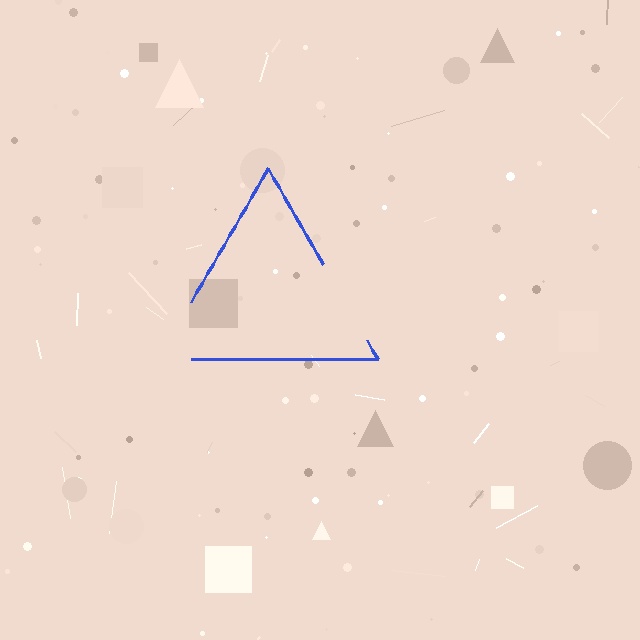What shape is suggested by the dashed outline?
The dashed outline suggests a triangle.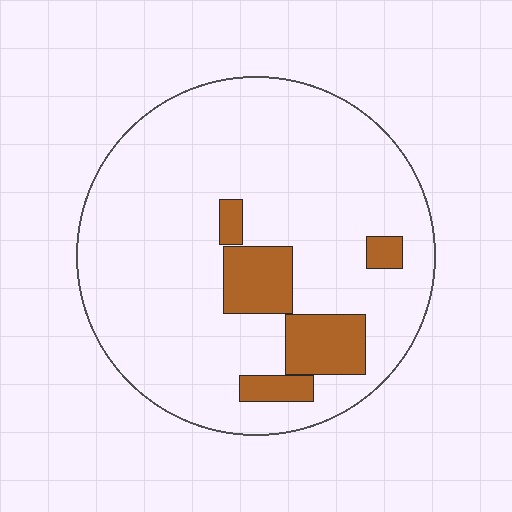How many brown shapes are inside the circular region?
5.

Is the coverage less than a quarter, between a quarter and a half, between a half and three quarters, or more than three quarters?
Less than a quarter.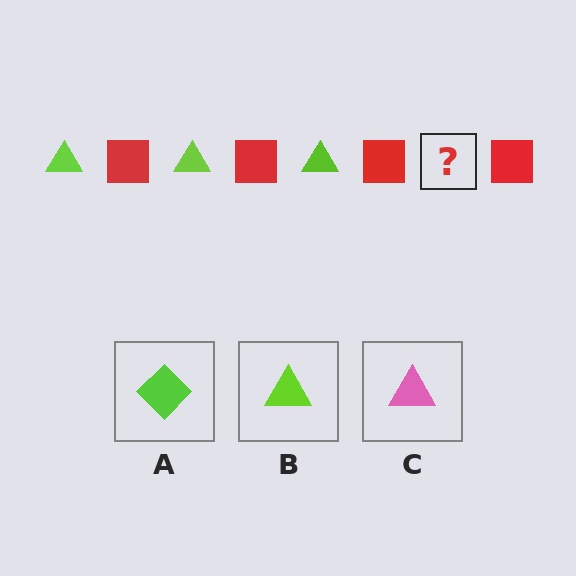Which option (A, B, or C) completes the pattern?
B.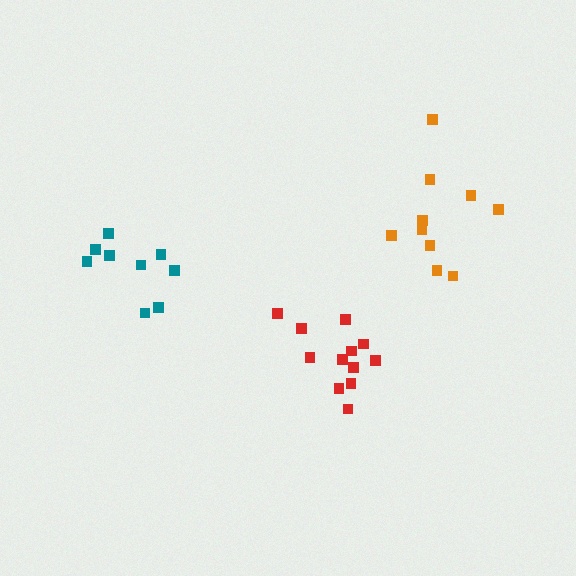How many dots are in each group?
Group 1: 12 dots, Group 2: 9 dots, Group 3: 10 dots (31 total).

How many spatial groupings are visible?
There are 3 spatial groupings.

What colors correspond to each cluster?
The clusters are colored: red, teal, orange.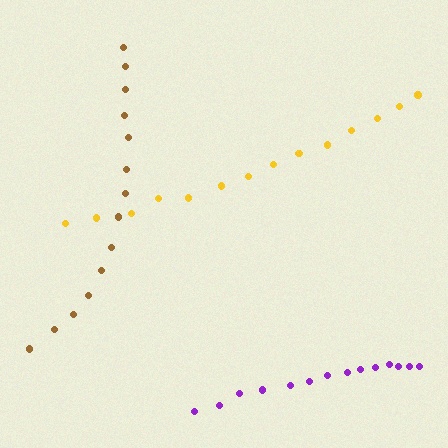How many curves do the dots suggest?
There are 3 distinct paths.